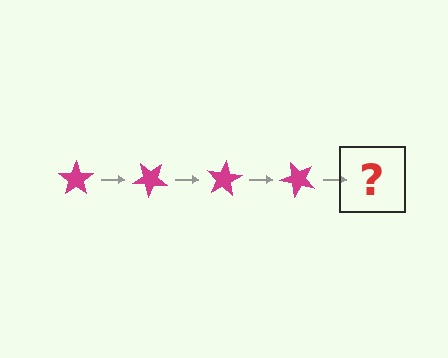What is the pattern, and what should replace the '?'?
The pattern is that the star rotates 40 degrees each step. The '?' should be a magenta star rotated 160 degrees.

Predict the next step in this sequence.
The next step is a magenta star rotated 160 degrees.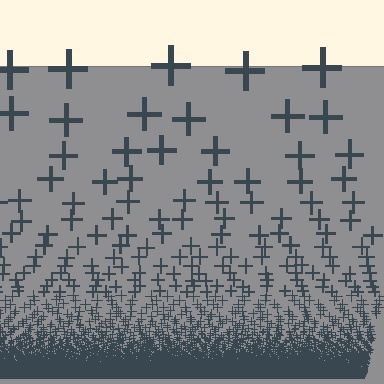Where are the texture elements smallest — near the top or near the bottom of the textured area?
Near the bottom.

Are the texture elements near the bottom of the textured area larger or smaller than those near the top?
Smaller. The gradient is inverted — elements near the bottom are smaller and denser.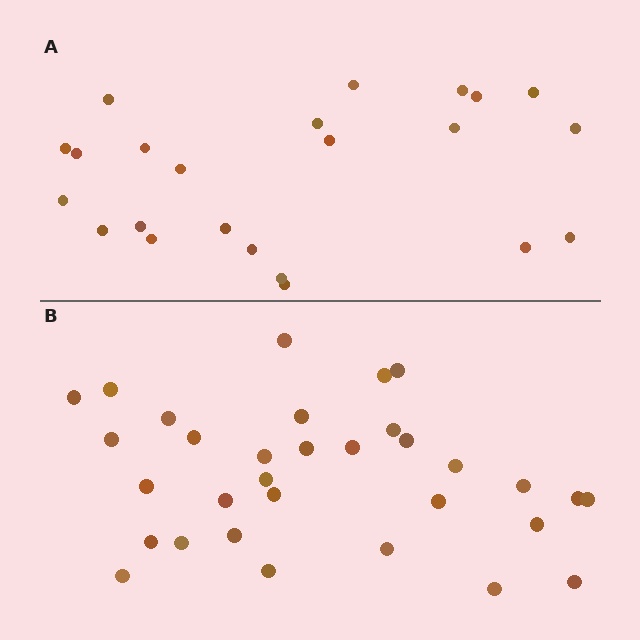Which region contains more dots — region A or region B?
Region B (the bottom region) has more dots.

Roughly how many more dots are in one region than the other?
Region B has roughly 8 or so more dots than region A.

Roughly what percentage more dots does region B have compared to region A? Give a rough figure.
About 40% more.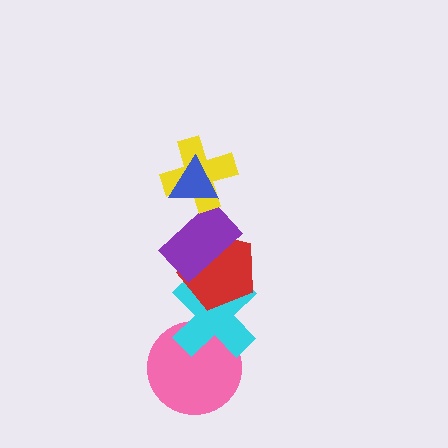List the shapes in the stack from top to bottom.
From top to bottom: the blue triangle, the yellow cross, the purple rectangle, the red pentagon, the cyan cross, the pink circle.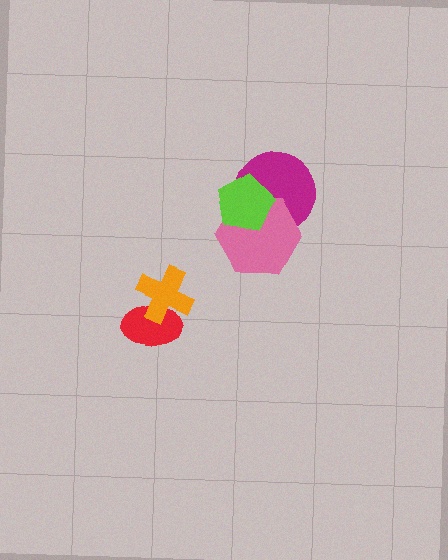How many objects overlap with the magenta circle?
2 objects overlap with the magenta circle.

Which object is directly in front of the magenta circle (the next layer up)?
The pink hexagon is directly in front of the magenta circle.